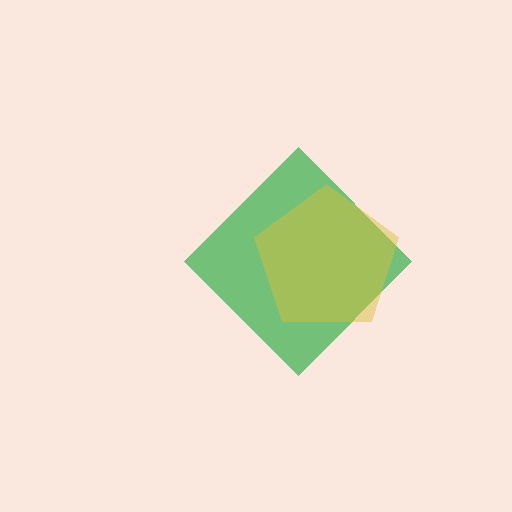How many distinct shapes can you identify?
There are 2 distinct shapes: a green diamond, a yellow pentagon.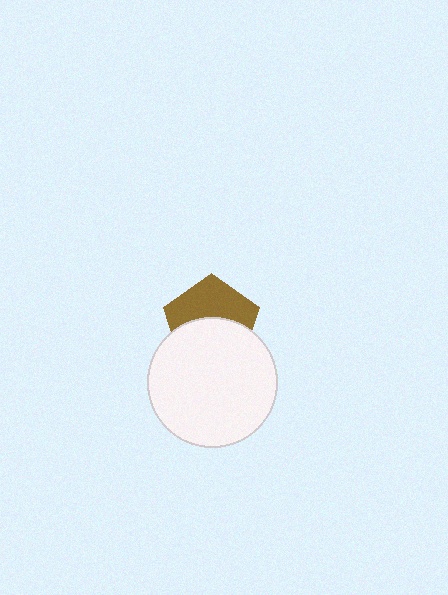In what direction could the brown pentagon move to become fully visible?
The brown pentagon could move up. That would shift it out from behind the white circle entirely.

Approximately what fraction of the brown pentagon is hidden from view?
Roughly 52% of the brown pentagon is hidden behind the white circle.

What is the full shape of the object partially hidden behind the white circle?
The partially hidden object is a brown pentagon.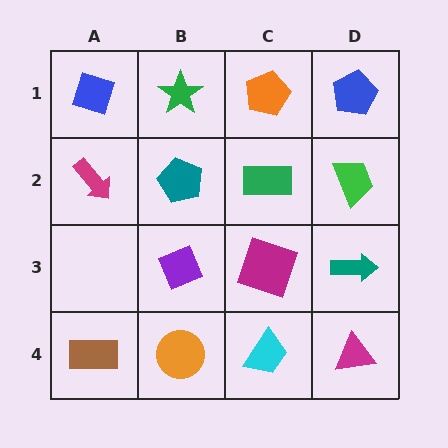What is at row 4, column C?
A cyan trapezoid.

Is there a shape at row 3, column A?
No, that cell is empty.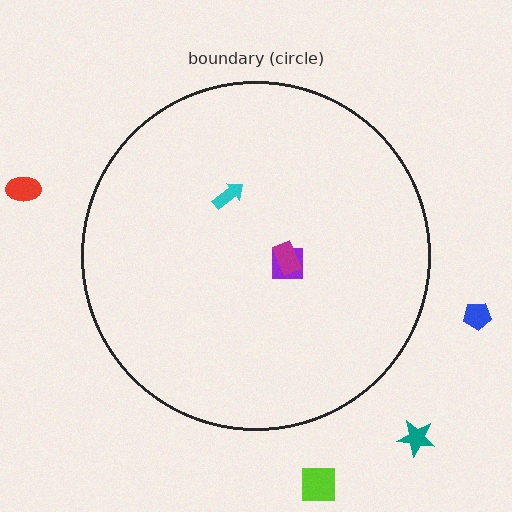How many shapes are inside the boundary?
3 inside, 4 outside.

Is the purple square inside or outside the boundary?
Inside.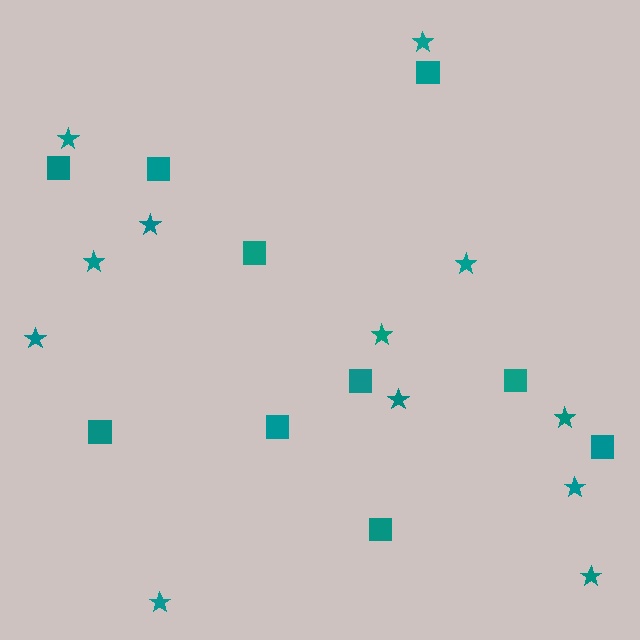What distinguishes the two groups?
There are 2 groups: one group of stars (12) and one group of squares (10).